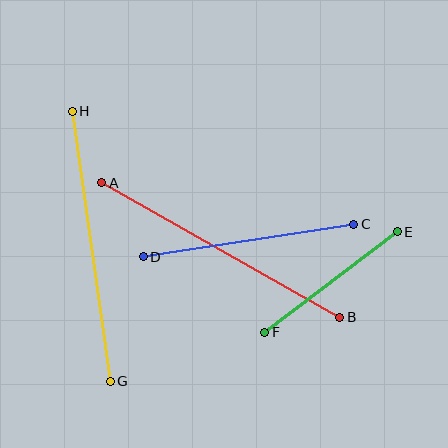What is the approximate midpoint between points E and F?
The midpoint is at approximately (331, 282) pixels.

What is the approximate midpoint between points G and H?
The midpoint is at approximately (91, 246) pixels.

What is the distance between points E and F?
The distance is approximately 167 pixels.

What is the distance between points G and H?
The distance is approximately 273 pixels.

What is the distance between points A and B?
The distance is approximately 273 pixels.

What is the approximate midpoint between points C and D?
The midpoint is at approximately (249, 241) pixels.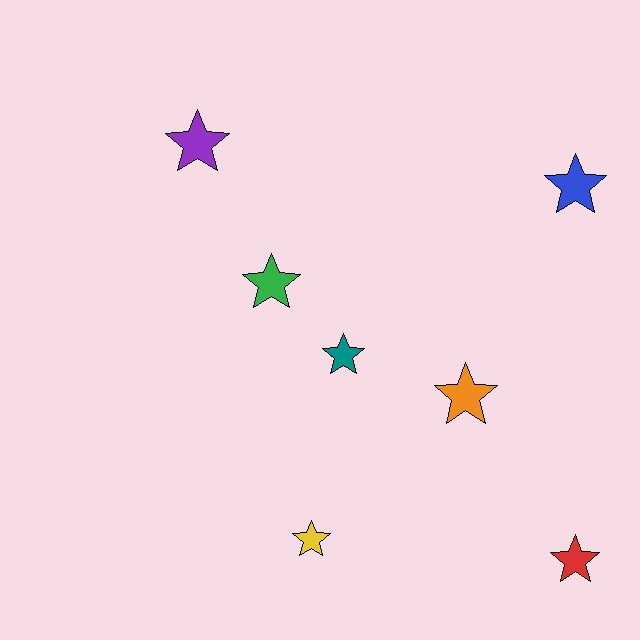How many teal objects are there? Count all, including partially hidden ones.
There is 1 teal object.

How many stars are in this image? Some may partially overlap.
There are 7 stars.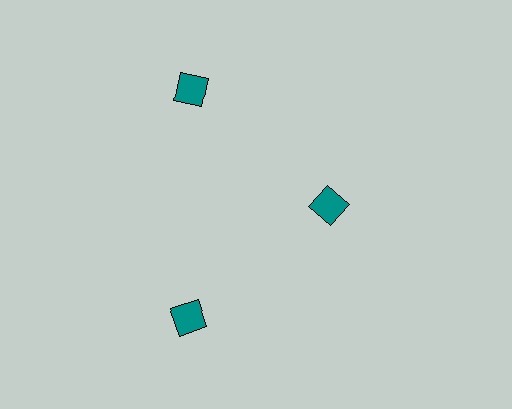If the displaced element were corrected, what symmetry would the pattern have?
It would have 3-fold rotational symmetry — the pattern would map onto itself every 120 degrees.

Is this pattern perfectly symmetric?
No. The 3 teal diamonds are arranged in a ring, but one element near the 3 o'clock position is pulled inward toward the center, breaking the 3-fold rotational symmetry.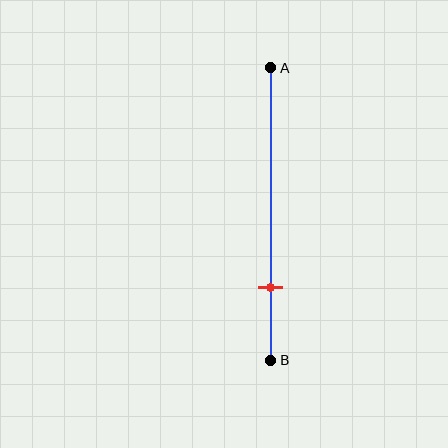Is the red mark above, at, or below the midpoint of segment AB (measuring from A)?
The red mark is below the midpoint of segment AB.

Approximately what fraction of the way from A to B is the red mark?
The red mark is approximately 75% of the way from A to B.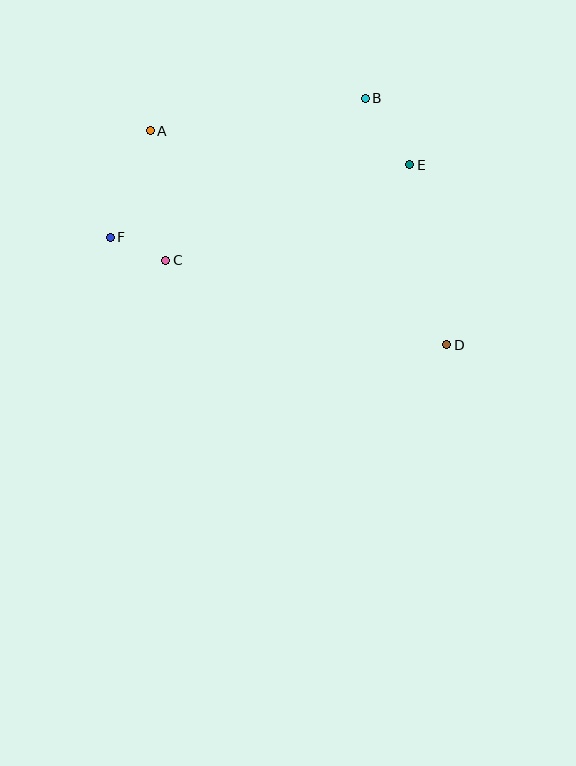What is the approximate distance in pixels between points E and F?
The distance between E and F is approximately 308 pixels.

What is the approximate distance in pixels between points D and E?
The distance between D and E is approximately 184 pixels.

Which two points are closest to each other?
Points C and F are closest to each other.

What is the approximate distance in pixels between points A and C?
The distance between A and C is approximately 131 pixels.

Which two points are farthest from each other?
Points A and D are farthest from each other.